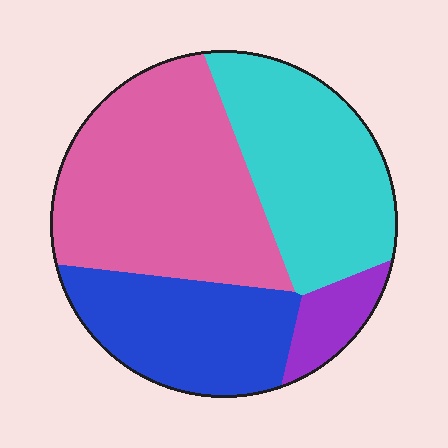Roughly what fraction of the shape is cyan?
Cyan covers 30% of the shape.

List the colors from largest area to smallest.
From largest to smallest: pink, cyan, blue, purple.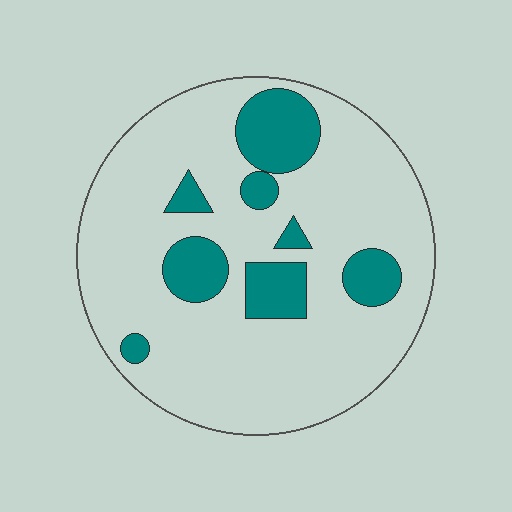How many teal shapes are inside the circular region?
8.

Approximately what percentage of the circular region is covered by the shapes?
Approximately 20%.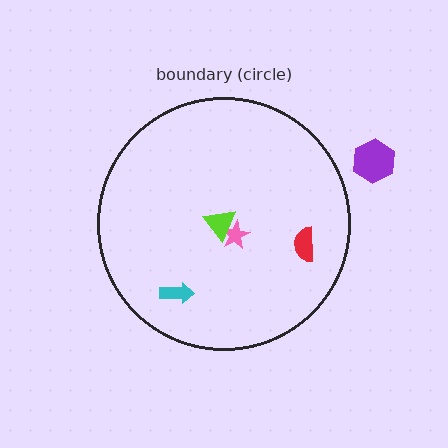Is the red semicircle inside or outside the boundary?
Inside.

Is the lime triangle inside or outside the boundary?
Inside.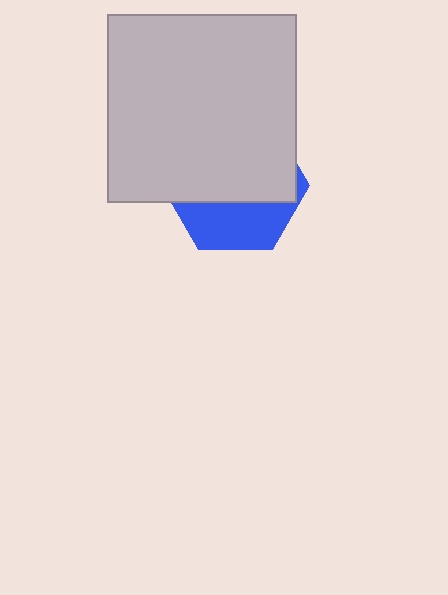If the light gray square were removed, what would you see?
You would see the complete blue hexagon.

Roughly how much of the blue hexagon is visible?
A small part of it is visible (roughly 34%).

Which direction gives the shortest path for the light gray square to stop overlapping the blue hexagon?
Moving up gives the shortest separation.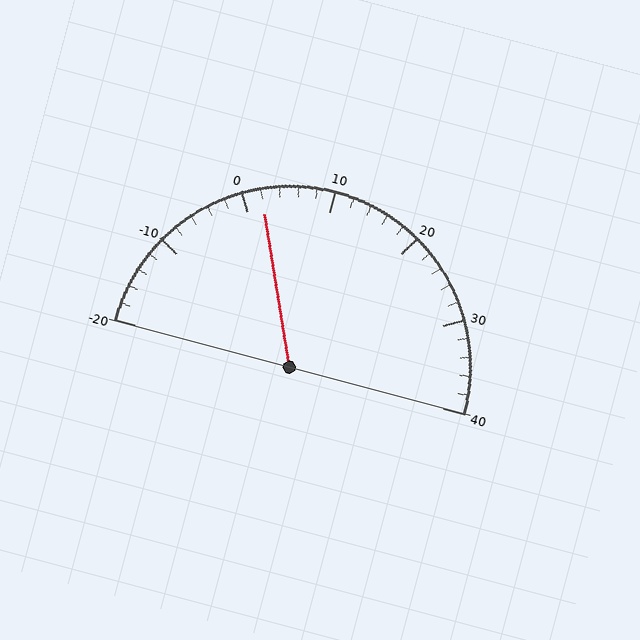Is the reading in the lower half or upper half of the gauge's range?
The reading is in the lower half of the range (-20 to 40).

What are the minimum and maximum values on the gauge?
The gauge ranges from -20 to 40.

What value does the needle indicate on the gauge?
The needle indicates approximately 2.